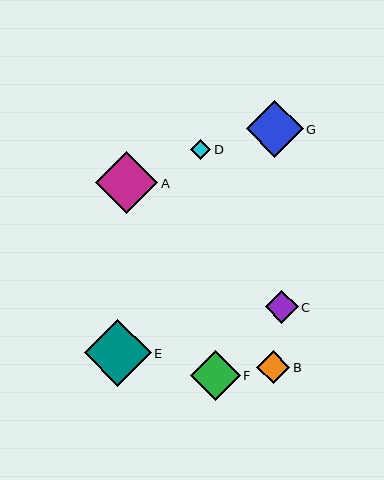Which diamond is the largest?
Diamond E is the largest with a size of approximately 67 pixels.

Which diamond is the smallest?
Diamond D is the smallest with a size of approximately 20 pixels.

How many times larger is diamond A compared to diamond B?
Diamond A is approximately 1.9 times the size of diamond B.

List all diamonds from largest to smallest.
From largest to smallest: E, A, G, F, B, C, D.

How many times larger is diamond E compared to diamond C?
Diamond E is approximately 2.1 times the size of diamond C.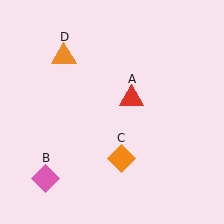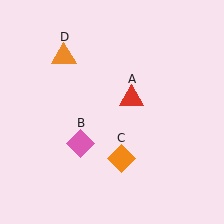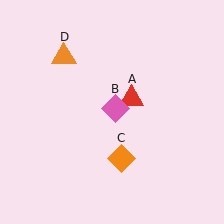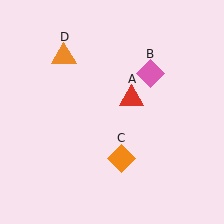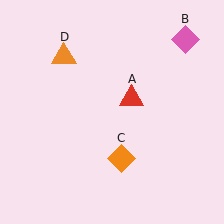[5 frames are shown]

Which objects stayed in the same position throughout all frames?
Red triangle (object A) and orange diamond (object C) and orange triangle (object D) remained stationary.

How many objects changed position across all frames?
1 object changed position: pink diamond (object B).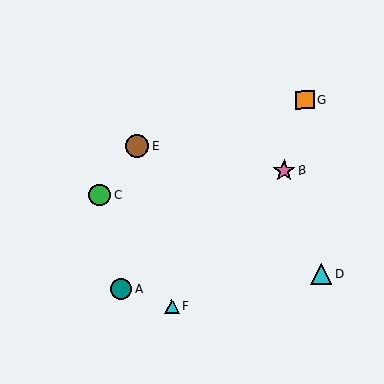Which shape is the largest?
The brown circle (labeled E) is the largest.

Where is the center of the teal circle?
The center of the teal circle is at (122, 289).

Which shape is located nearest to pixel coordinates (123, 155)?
The brown circle (labeled E) at (137, 146) is nearest to that location.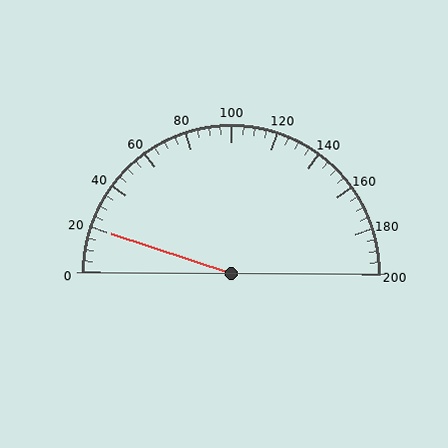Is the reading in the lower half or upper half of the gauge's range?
The reading is in the lower half of the range (0 to 200).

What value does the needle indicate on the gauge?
The needle indicates approximately 20.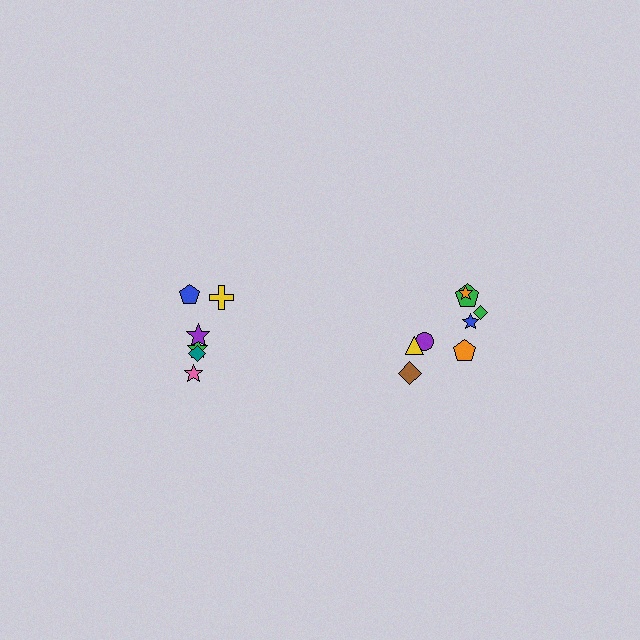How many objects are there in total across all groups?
There are 14 objects.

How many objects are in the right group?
There are 8 objects.